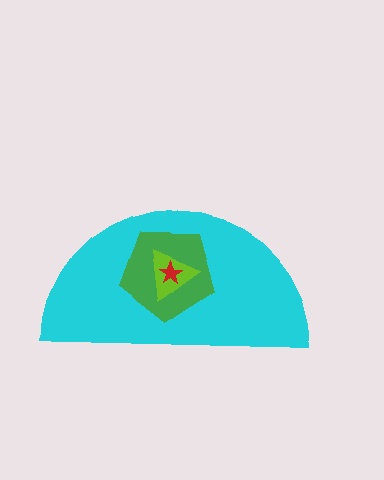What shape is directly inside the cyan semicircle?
The green pentagon.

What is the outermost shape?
The cyan semicircle.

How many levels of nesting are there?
4.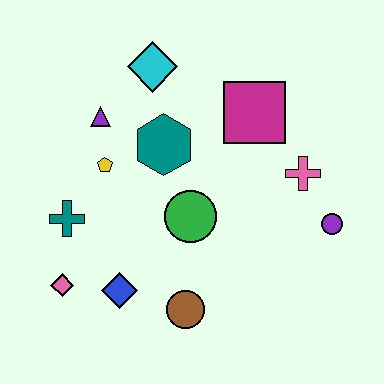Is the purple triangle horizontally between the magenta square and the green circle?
No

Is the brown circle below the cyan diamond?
Yes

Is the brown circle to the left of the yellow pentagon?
No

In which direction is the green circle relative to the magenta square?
The green circle is below the magenta square.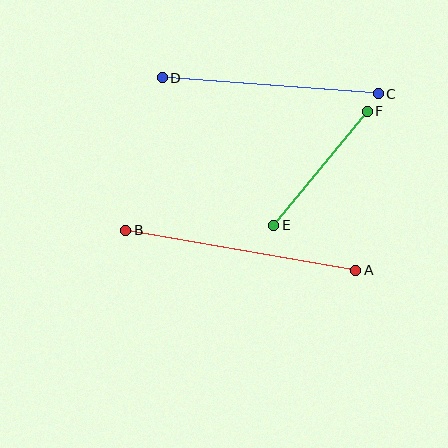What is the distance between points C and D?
The distance is approximately 217 pixels.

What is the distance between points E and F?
The distance is approximately 148 pixels.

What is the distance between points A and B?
The distance is approximately 233 pixels.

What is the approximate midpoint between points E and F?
The midpoint is at approximately (320, 168) pixels.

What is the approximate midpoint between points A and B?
The midpoint is at approximately (241, 250) pixels.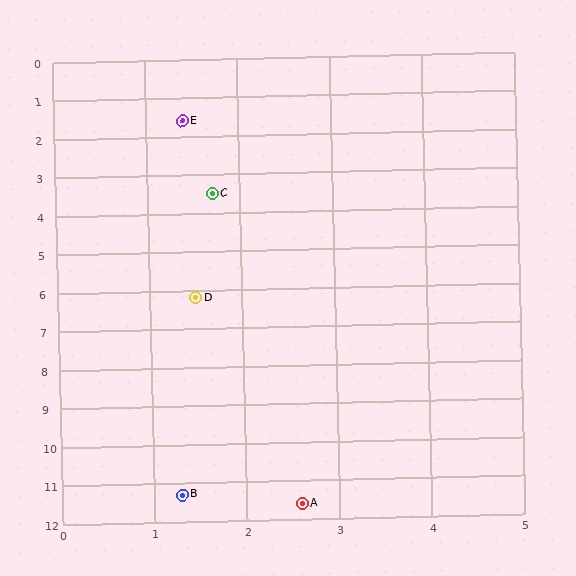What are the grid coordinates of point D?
Point D is at approximately (1.5, 6.2).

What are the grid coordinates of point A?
Point A is at approximately (2.6, 11.6).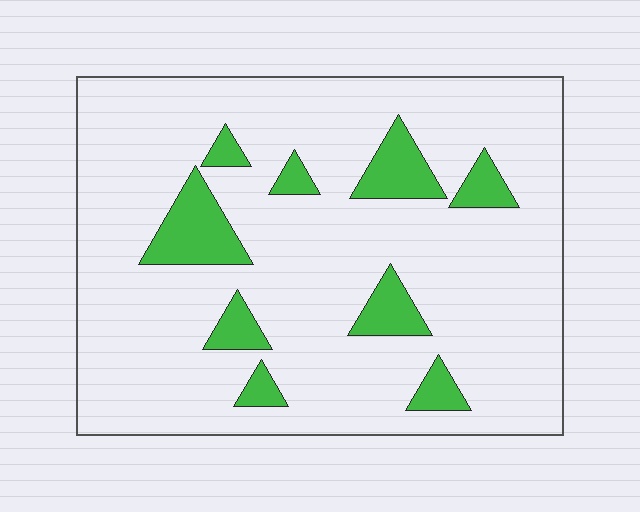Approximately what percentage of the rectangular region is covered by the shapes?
Approximately 15%.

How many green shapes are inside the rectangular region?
9.